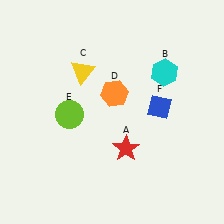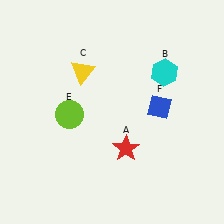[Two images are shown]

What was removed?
The orange hexagon (D) was removed in Image 2.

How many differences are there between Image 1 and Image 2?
There is 1 difference between the two images.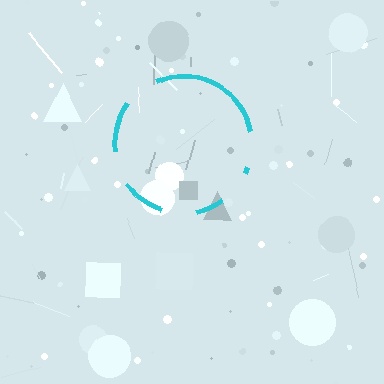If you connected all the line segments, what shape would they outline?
They would outline a circle.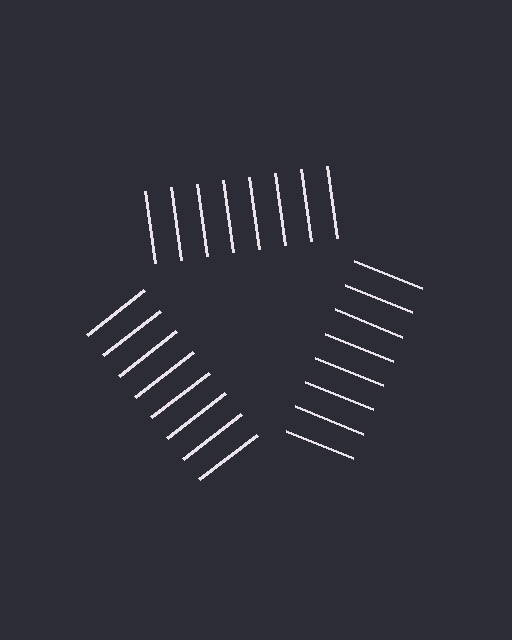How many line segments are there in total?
24 — 8 along each of the 3 edges.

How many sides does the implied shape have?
3 sides — the line-ends trace a triangle.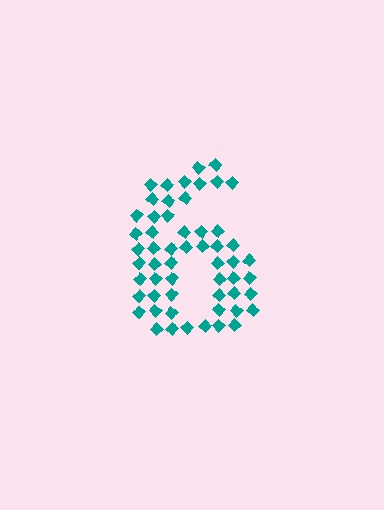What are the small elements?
The small elements are diamonds.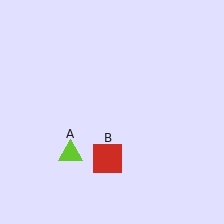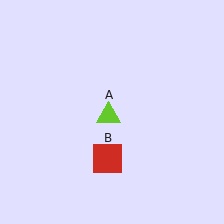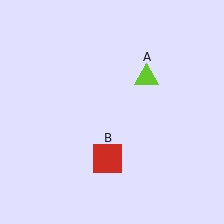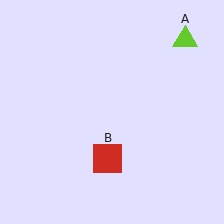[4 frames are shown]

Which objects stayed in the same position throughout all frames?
Red square (object B) remained stationary.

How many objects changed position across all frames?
1 object changed position: lime triangle (object A).